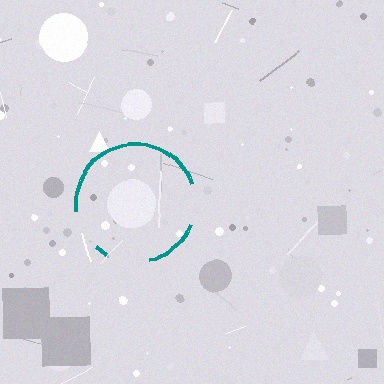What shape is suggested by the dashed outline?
The dashed outline suggests a circle.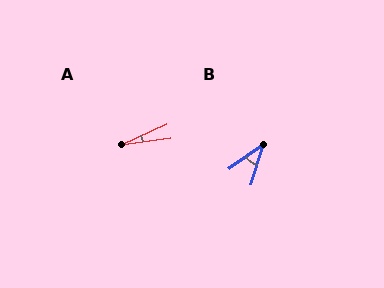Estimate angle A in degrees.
Approximately 17 degrees.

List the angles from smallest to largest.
A (17°), B (38°).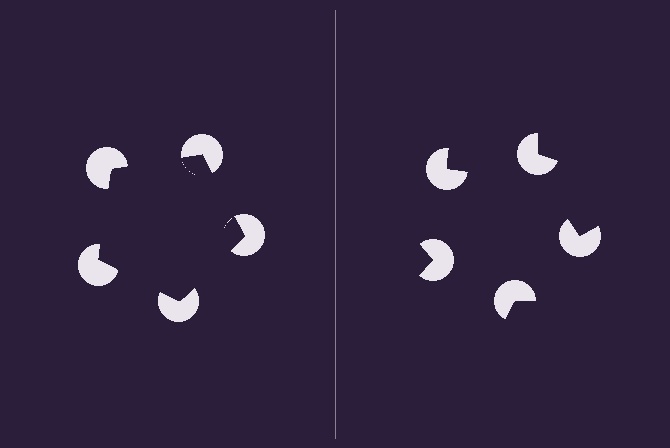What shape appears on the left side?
An illusory pentagon.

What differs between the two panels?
The pac-man discs are positioned identically on both sides; only the wedge orientations differ. On the left they align to a pentagon; on the right they are misaligned.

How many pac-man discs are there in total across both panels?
10 — 5 on each side.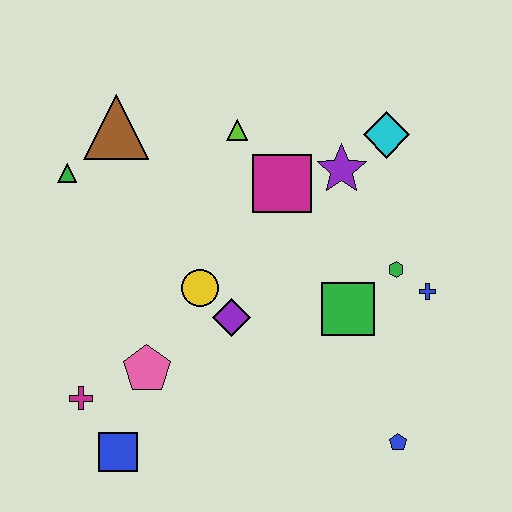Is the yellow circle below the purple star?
Yes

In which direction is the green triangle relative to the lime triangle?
The green triangle is to the left of the lime triangle.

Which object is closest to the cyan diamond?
The purple star is closest to the cyan diamond.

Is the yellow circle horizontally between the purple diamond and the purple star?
No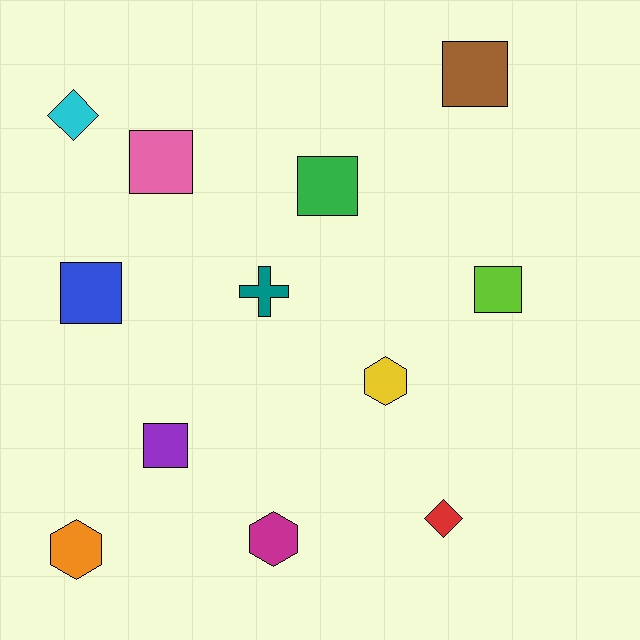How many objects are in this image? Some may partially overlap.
There are 12 objects.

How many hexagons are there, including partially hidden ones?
There are 3 hexagons.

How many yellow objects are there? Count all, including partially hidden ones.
There is 1 yellow object.